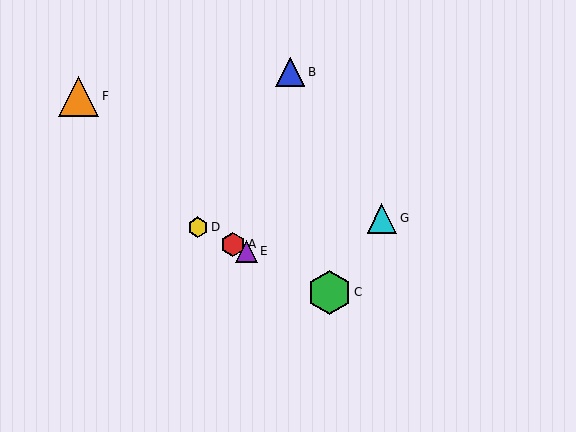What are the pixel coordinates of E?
Object E is at (247, 251).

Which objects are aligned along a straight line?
Objects A, C, D, E are aligned along a straight line.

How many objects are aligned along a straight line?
4 objects (A, C, D, E) are aligned along a straight line.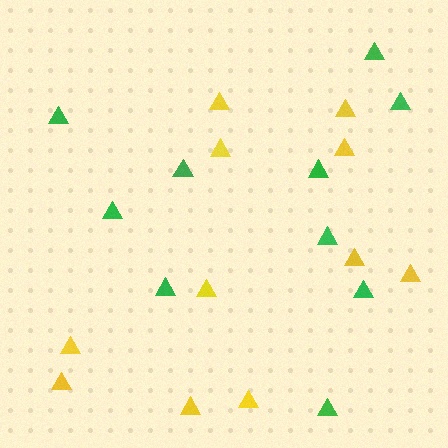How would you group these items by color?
There are 2 groups: one group of green triangles (10) and one group of yellow triangles (11).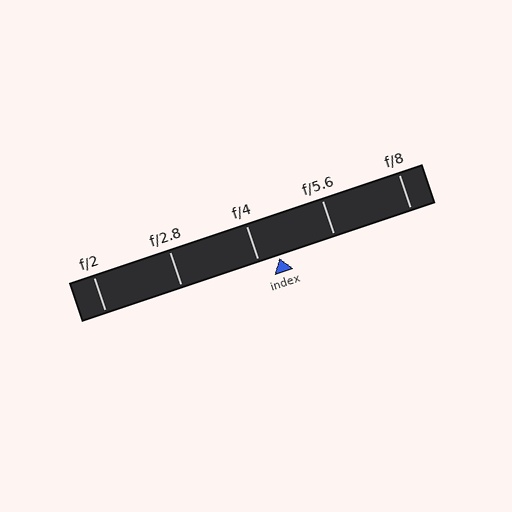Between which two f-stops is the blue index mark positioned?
The index mark is between f/4 and f/5.6.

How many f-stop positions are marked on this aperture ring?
There are 5 f-stop positions marked.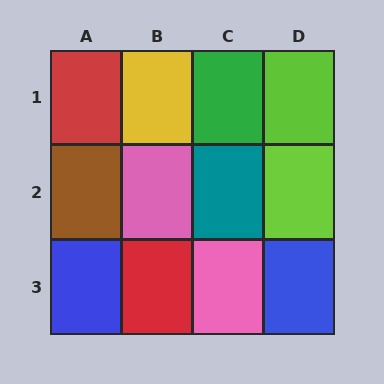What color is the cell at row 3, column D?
Blue.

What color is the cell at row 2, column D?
Lime.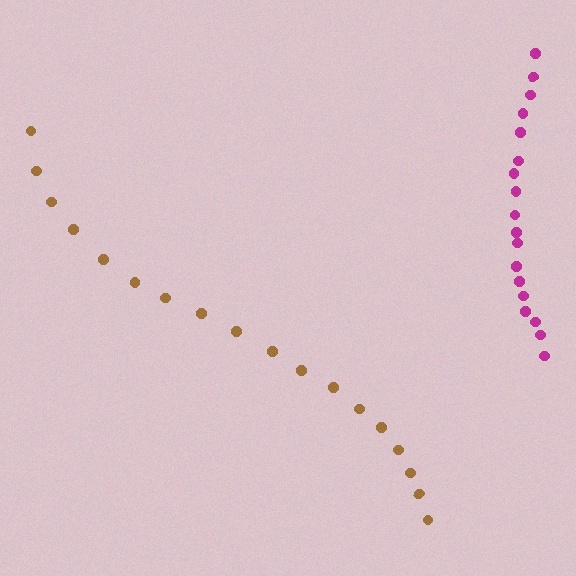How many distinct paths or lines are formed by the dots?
There are 2 distinct paths.